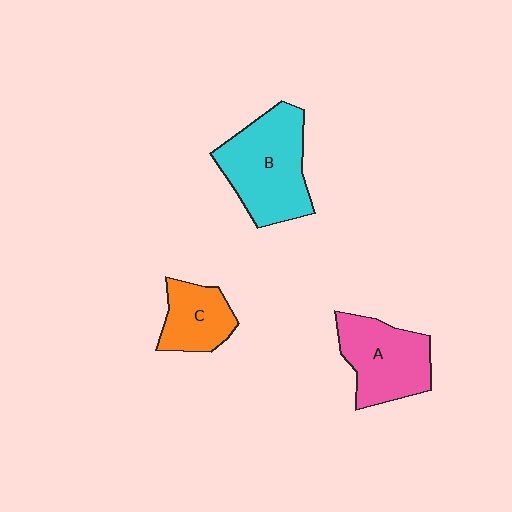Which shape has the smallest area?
Shape C (orange).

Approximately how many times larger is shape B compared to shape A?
Approximately 1.2 times.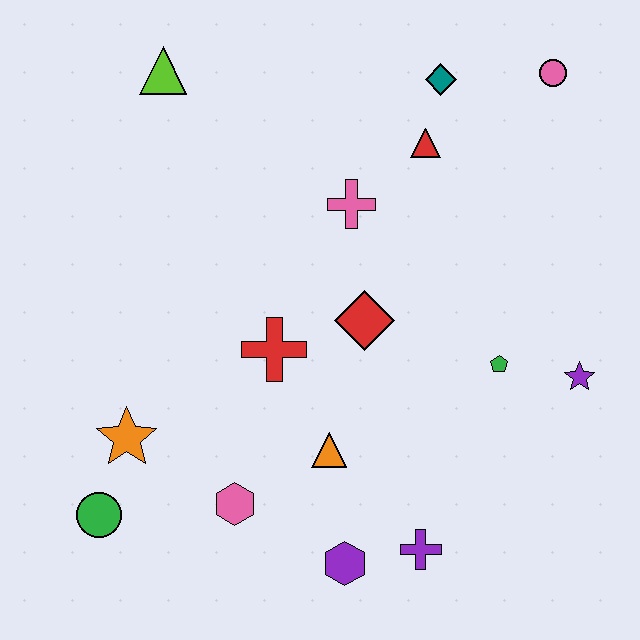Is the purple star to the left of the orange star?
No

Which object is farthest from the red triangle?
The green circle is farthest from the red triangle.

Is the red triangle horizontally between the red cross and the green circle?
No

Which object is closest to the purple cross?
The purple hexagon is closest to the purple cross.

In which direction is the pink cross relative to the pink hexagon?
The pink cross is above the pink hexagon.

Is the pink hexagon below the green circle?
No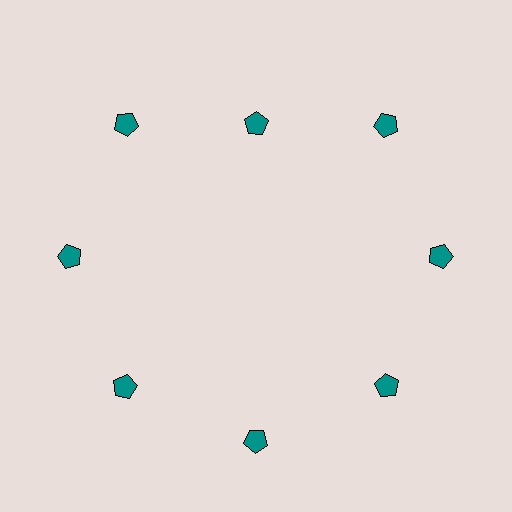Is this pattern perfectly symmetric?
No. The 8 teal pentagons are arranged in a ring, but one element near the 12 o'clock position is pulled inward toward the center, breaking the 8-fold rotational symmetry.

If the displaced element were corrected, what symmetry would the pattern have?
It would have 8-fold rotational symmetry — the pattern would map onto itself every 45 degrees.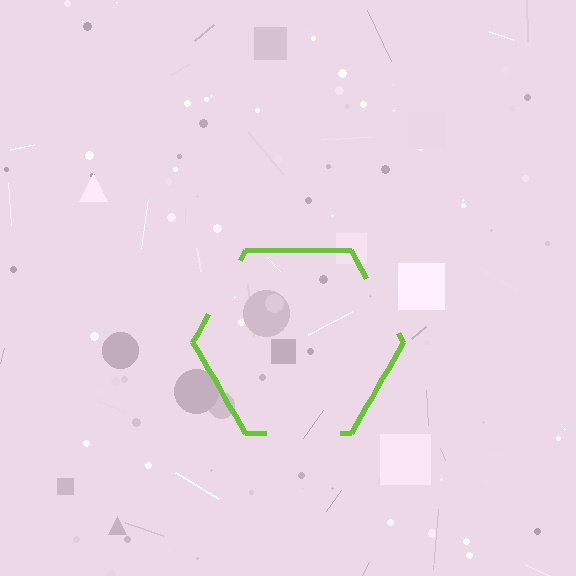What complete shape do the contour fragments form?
The contour fragments form a hexagon.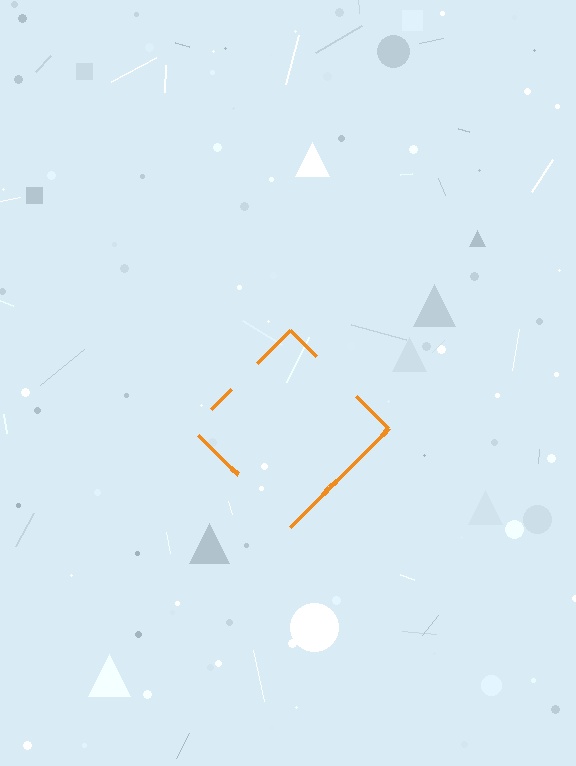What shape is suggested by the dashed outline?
The dashed outline suggests a diamond.